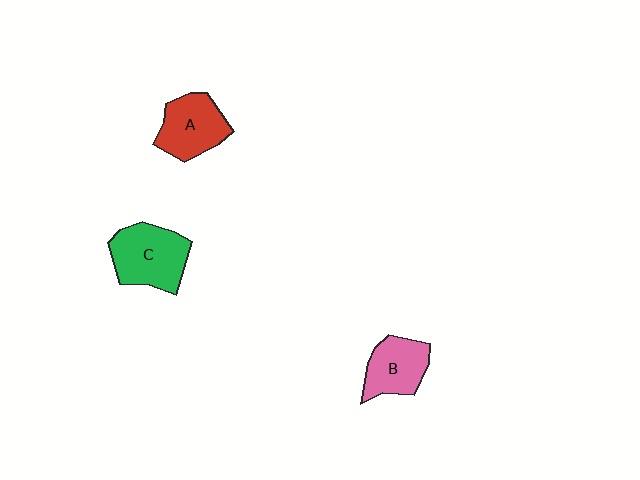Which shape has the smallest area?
Shape B (pink).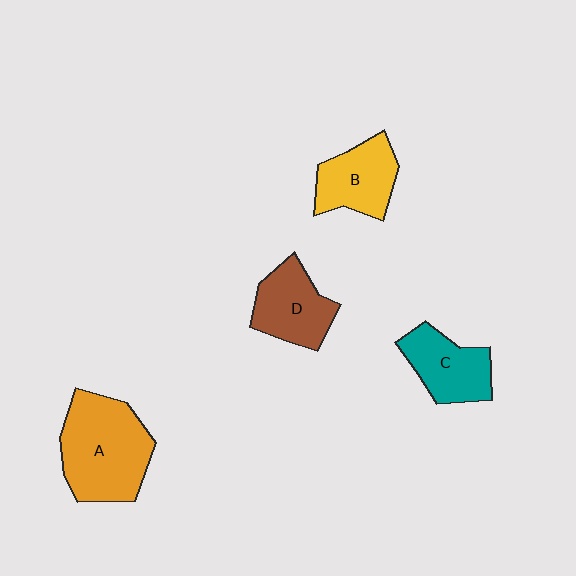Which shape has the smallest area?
Shape C (teal).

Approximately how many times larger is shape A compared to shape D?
Approximately 1.6 times.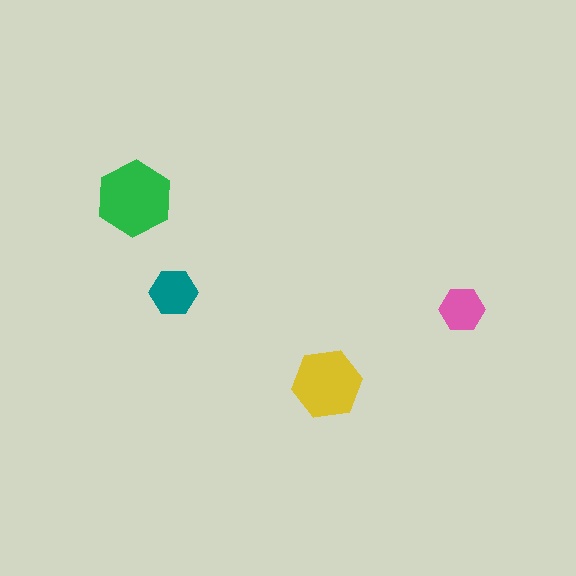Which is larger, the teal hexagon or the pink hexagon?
The teal one.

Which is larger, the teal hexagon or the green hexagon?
The green one.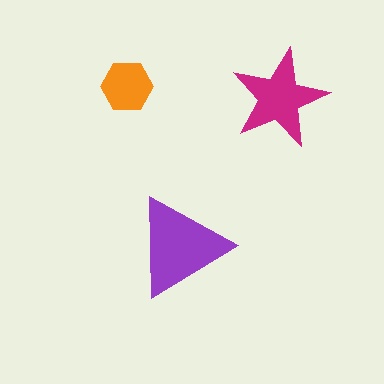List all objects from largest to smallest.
The purple triangle, the magenta star, the orange hexagon.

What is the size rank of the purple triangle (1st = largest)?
1st.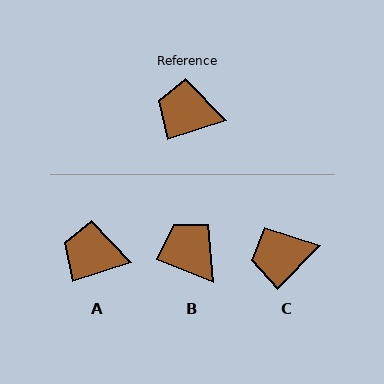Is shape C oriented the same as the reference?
No, it is off by about 29 degrees.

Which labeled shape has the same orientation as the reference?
A.